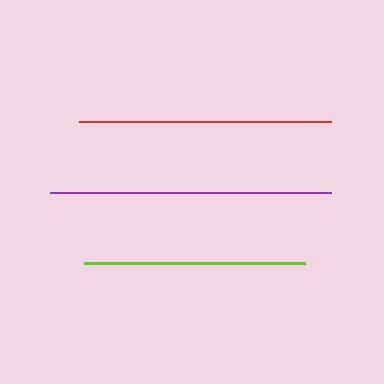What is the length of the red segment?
The red segment is approximately 252 pixels long.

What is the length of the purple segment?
The purple segment is approximately 281 pixels long.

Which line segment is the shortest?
The lime line is the shortest at approximately 220 pixels.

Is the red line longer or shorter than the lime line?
The red line is longer than the lime line.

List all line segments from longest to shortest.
From longest to shortest: purple, red, lime.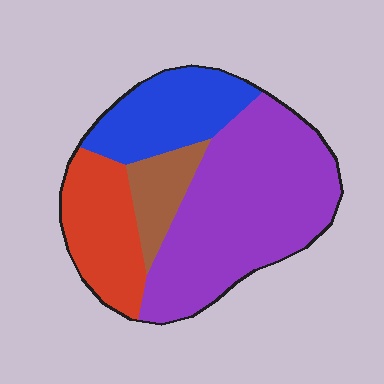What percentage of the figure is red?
Red takes up about one fifth (1/5) of the figure.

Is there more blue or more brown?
Blue.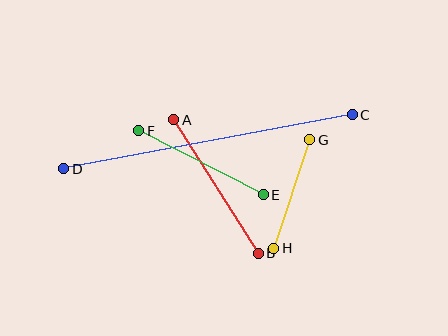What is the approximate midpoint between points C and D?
The midpoint is at approximately (208, 142) pixels.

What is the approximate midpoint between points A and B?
The midpoint is at approximately (216, 186) pixels.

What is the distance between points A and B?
The distance is approximately 158 pixels.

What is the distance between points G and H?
The distance is approximately 114 pixels.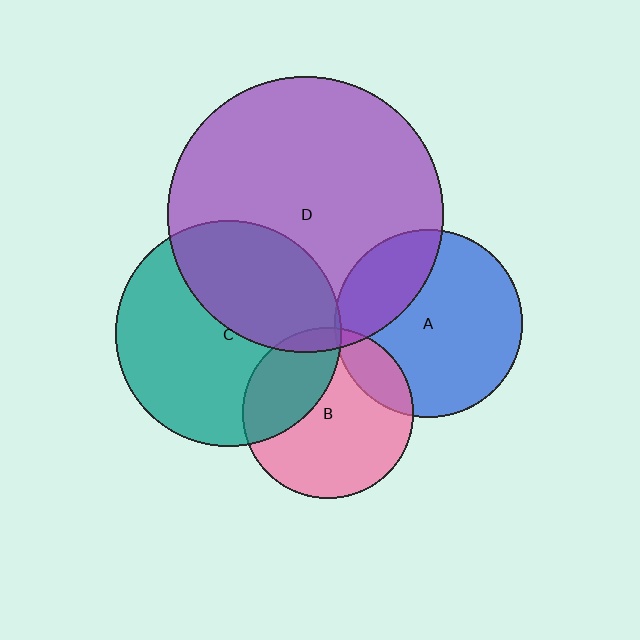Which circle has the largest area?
Circle D (purple).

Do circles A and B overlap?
Yes.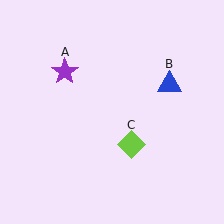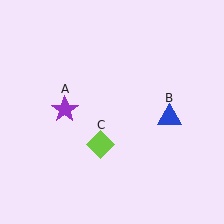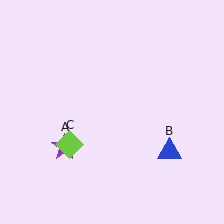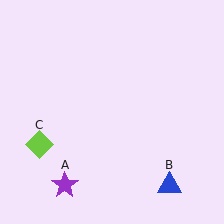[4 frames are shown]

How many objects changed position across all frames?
3 objects changed position: purple star (object A), blue triangle (object B), lime diamond (object C).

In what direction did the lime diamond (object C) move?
The lime diamond (object C) moved left.